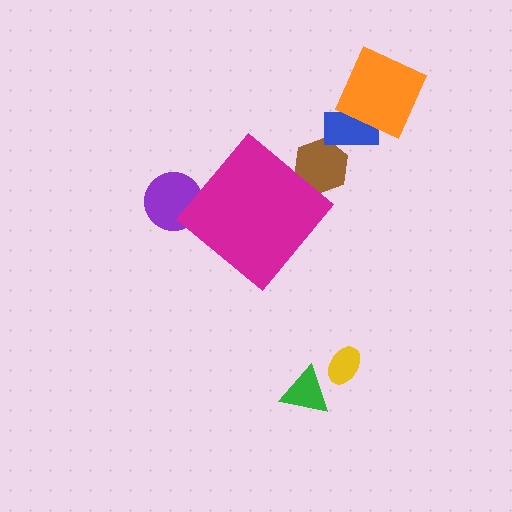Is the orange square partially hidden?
No, the orange square is fully visible.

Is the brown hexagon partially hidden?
Yes, the brown hexagon is partially hidden behind the magenta diamond.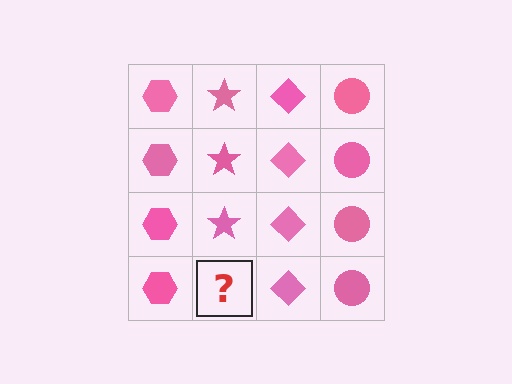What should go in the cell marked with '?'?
The missing cell should contain a pink star.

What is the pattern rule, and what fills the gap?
The rule is that each column has a consistent shape. The gap should be filled with a pink star.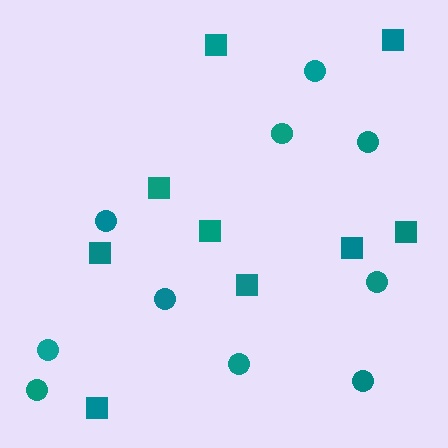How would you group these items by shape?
There are 2 groups: one group of circles (10) and one group of squares (9).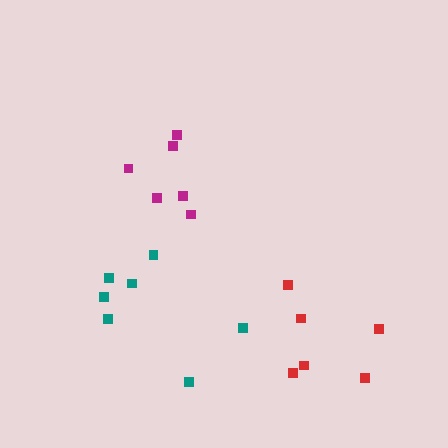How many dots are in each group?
Group 1: 6 dots, Group 2: 7 dots, Group 3: 6 dots (19 total).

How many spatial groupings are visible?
There are 3 spatial groupings.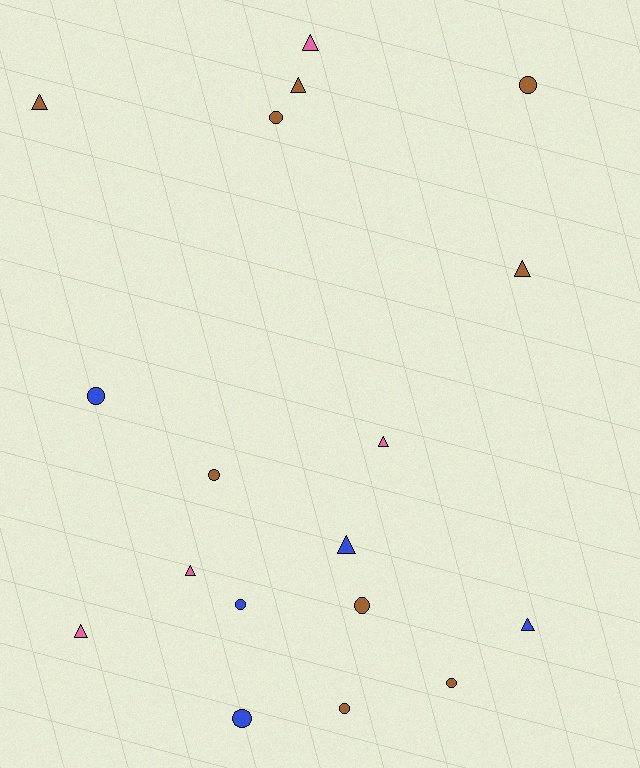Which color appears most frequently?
Brown, with 9 objects.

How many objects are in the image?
There are 18 objects.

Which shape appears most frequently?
Triangle, with 9 objects.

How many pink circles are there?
There are no pink circles.